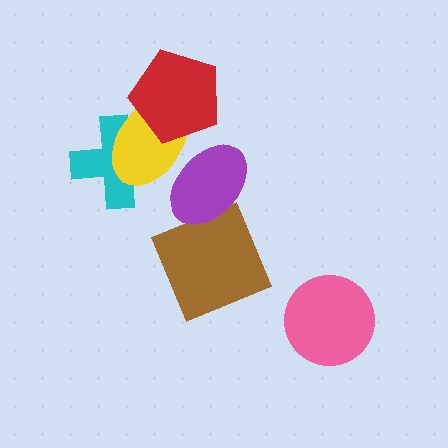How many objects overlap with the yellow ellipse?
3 objects overlap with the yellow ellipse.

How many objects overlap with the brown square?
1 object overlaps with the brown square.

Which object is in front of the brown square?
The purple ellipse is in front of the brown square.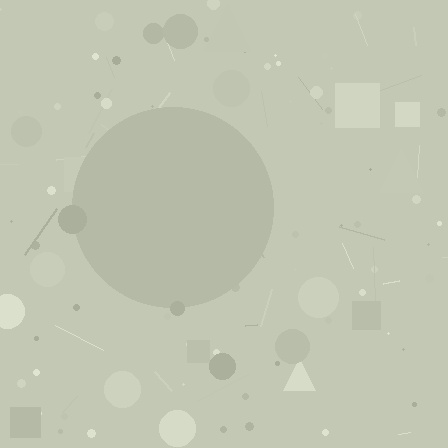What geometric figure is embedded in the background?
A circle is embedded in the background.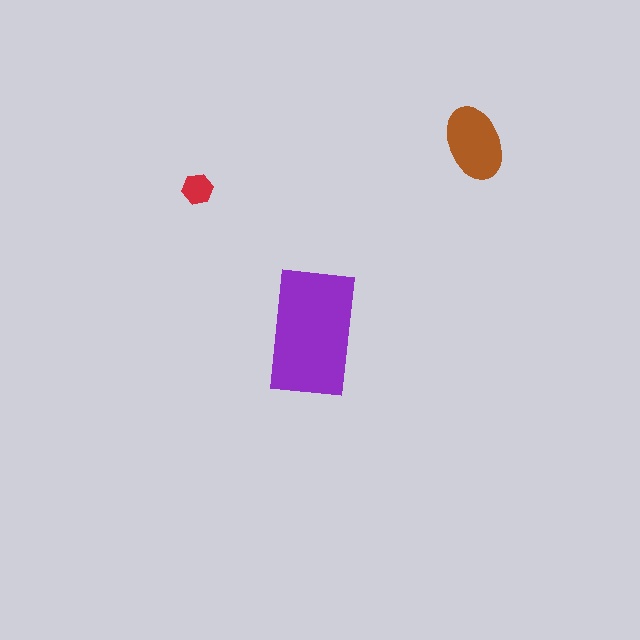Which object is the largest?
The purple rectangle.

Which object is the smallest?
The red hexagon.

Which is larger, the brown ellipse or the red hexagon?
The brown ellipse.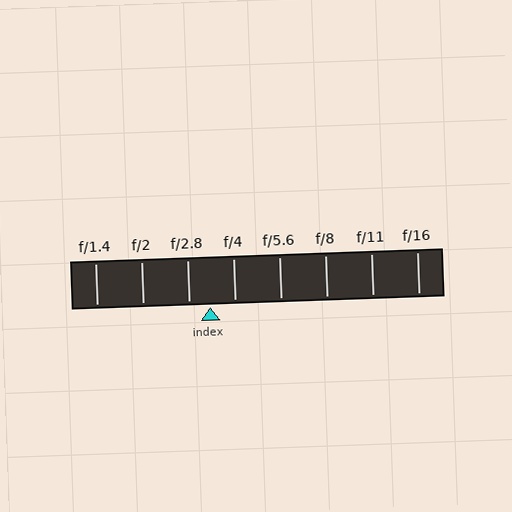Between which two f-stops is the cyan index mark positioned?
The index mark is between f/2.8 and f/4.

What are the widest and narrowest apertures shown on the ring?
The widest aperture shown is f/1.4 and the narrowest is f/16.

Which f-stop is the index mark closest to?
The index mark is closest to f/2.8.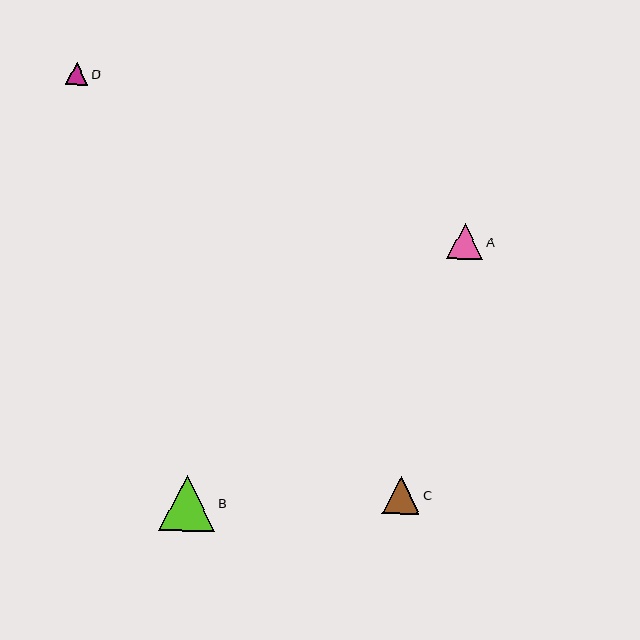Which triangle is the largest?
Triangle B is the largest with a size of approximately 56 pixels.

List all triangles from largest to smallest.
From largest to smallest: B, C, A, D.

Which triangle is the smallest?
Triangle D is the smallest with a size of approximately 23 pixels.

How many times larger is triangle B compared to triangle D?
Triangle B is approximately 2.5 times the size of triangle D.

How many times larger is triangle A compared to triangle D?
Triangle A is approximately 1.6 times the size of triangle D.